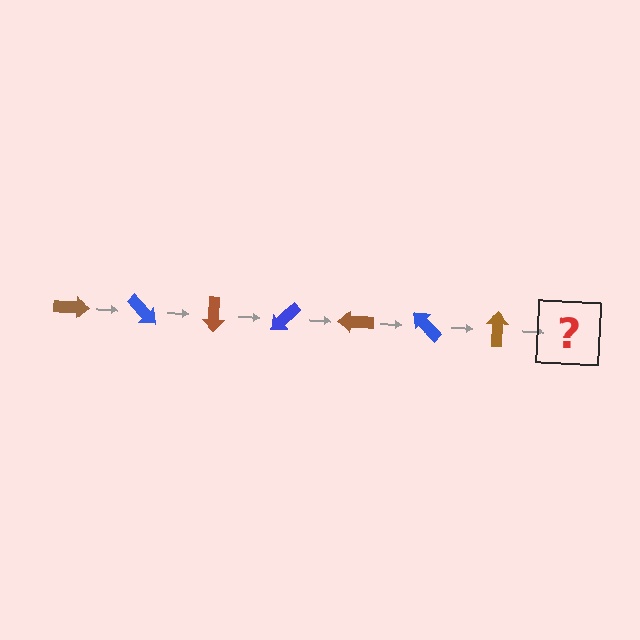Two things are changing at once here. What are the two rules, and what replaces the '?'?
The two rules are that it rotates 45 degrees each step and the color cycles through brown and blue. The '?' should be a blue arrow, rotated 315 degrees from the start.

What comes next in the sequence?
The next element should be a blue arrow, rotated 315 degrees from the start.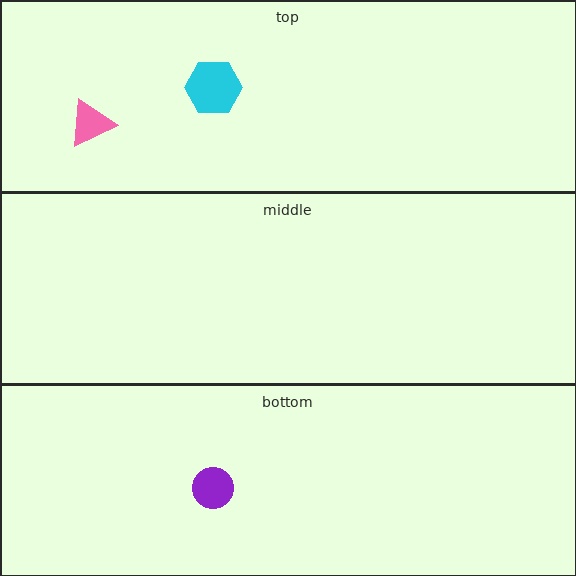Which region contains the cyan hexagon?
The top region.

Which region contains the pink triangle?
The top region.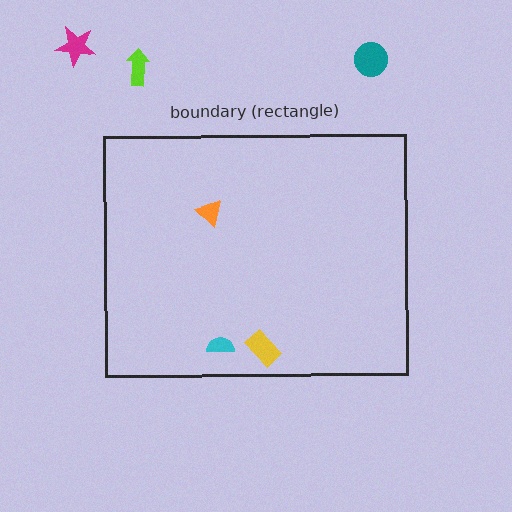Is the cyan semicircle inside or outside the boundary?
Inside.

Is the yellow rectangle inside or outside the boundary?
Inside.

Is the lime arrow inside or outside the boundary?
Outside.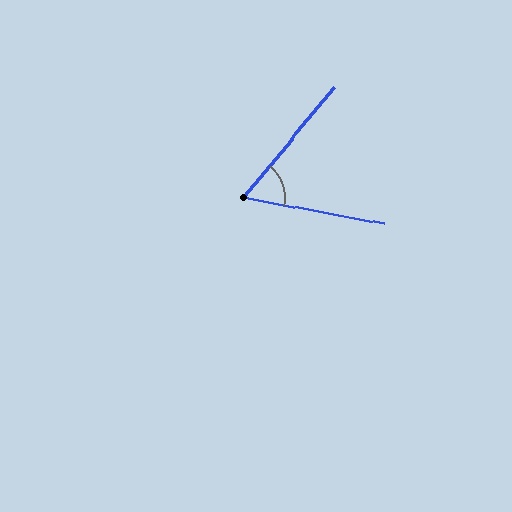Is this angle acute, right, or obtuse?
It is acute.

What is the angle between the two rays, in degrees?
Approximately 61 degrees.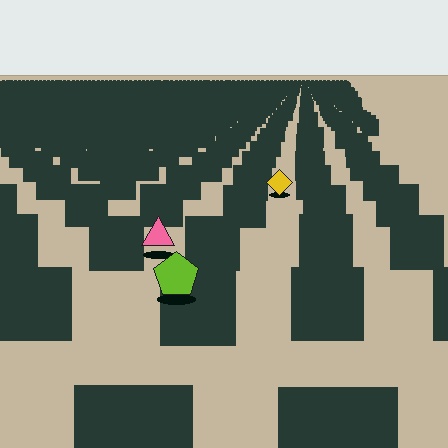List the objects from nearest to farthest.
From nearest to farthest: the lime pentagon, the pink triangle, the yellow diamond.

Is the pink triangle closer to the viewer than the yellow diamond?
Yes. The pink triangle is closer — you can tell from the texture gradient: the ground texture is coarser near it.